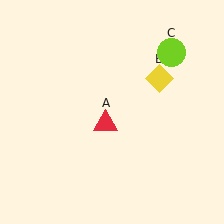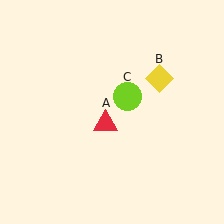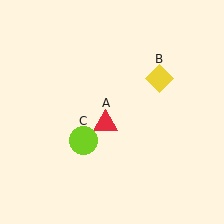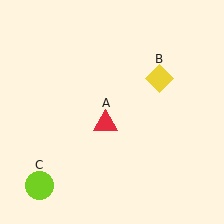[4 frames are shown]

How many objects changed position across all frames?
1 object changed position: lime circle (object C).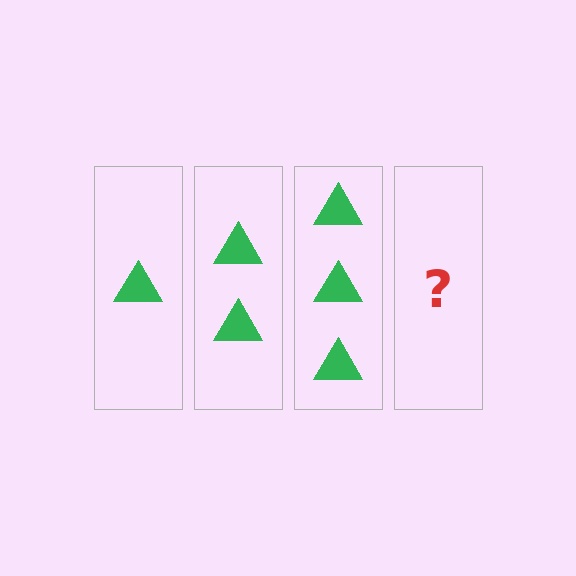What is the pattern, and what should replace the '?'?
The pattern is that each step adds one more triangle. The '?' should be 4 triangles.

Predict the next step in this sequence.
The next step is 4 triangles.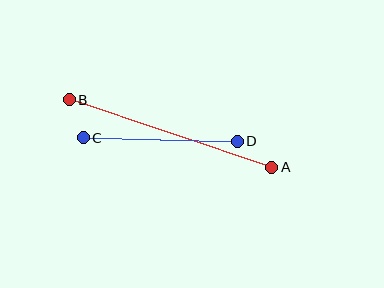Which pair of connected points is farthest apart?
Points A and B are farthest apart.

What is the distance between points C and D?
The distance is approximately 154 pixels.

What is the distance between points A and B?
The distance is approximately 214 pixels.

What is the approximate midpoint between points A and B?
The midpoint is at approximately (170, 134) pixels.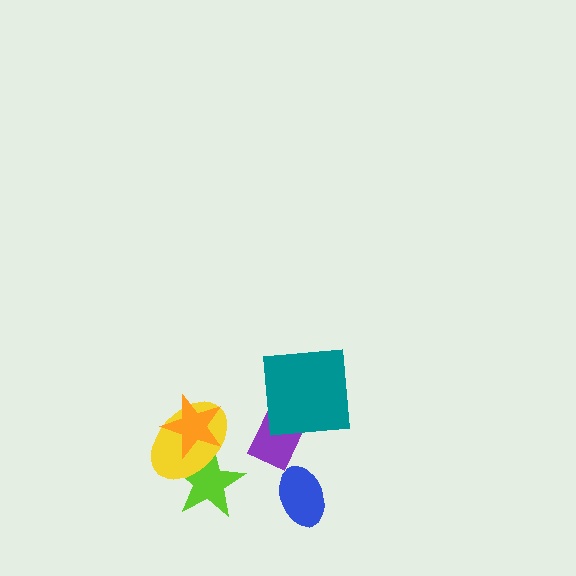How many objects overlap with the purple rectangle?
1 object overlaps with the purple rectangle.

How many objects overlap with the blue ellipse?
0 objects overlap with the blue ellipse.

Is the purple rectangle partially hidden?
Yes, it is partially covered by another shape.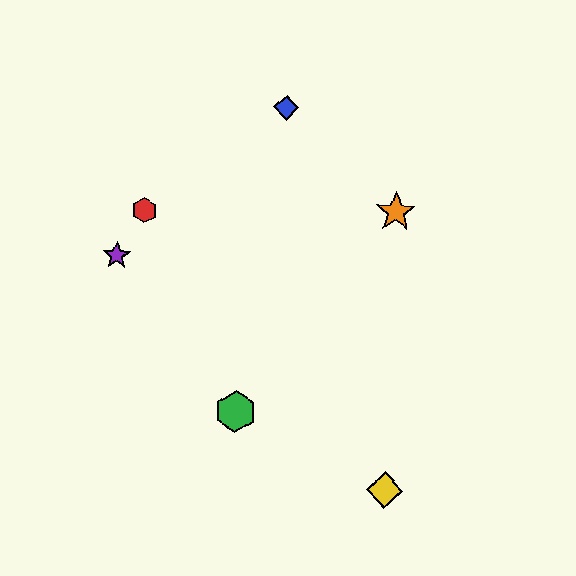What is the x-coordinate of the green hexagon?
The green hexagon is at x≈236.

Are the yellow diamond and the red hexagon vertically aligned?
No, the yellow diamond is at x≈385 and the red hexagon is at x≈144.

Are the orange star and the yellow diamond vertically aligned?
Yes, both are at x≈396.